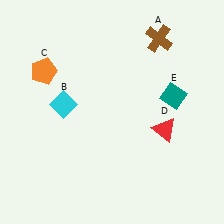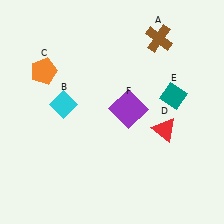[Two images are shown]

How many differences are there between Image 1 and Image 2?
There is 1 difference between the two images.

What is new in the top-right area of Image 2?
A purple square (F) was added in the top-right area of Image 2.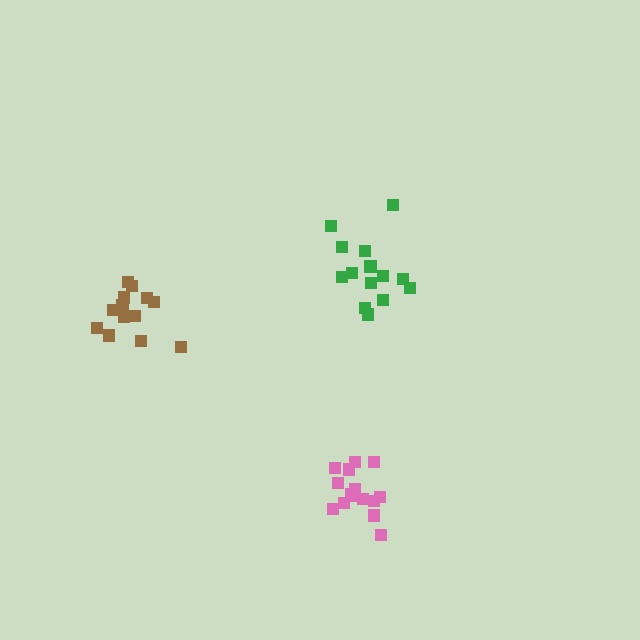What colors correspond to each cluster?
The clusters are colored: brown, pink, green.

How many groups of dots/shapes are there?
There are 3 groups.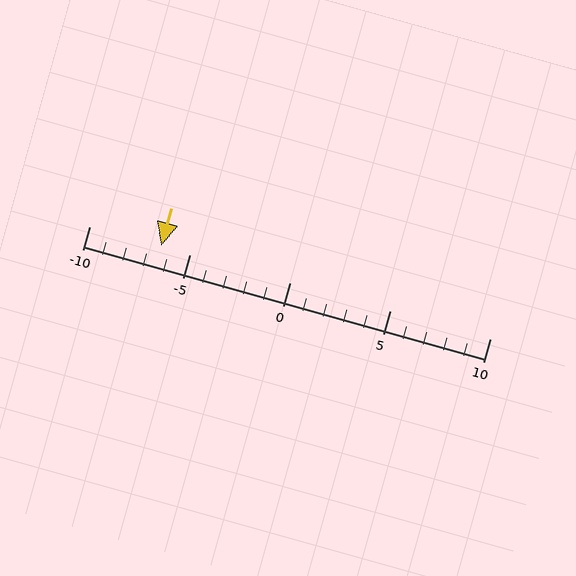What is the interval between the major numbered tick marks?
The major tick marks are spaced 5 units apart.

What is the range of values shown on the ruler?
The ruler shows values from -10 to 10.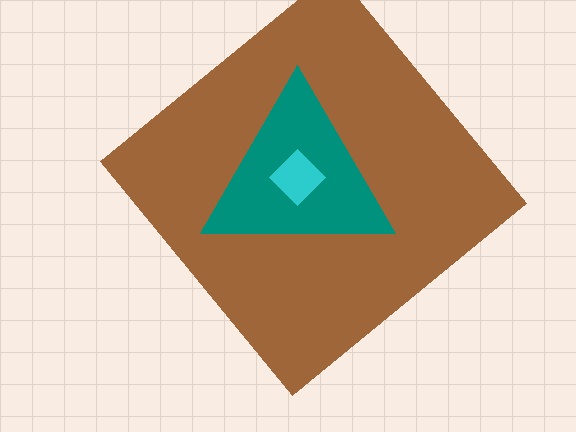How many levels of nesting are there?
3.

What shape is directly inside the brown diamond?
The teal triangle.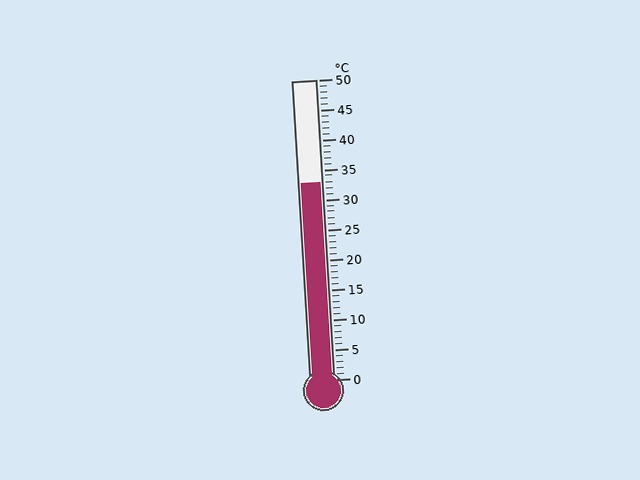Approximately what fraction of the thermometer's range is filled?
The thermometer is filled to approximately 65% of its range.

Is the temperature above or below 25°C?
The temperature is above 25°C.